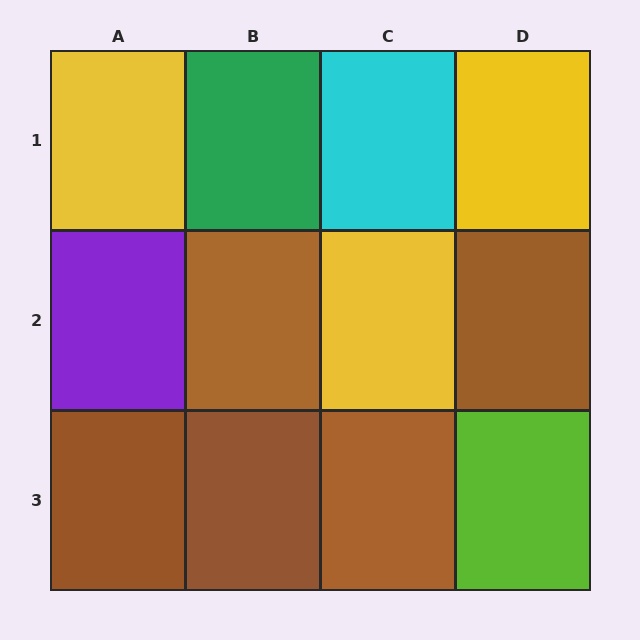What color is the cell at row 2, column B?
Brown.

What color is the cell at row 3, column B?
Brown.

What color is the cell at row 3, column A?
Brown.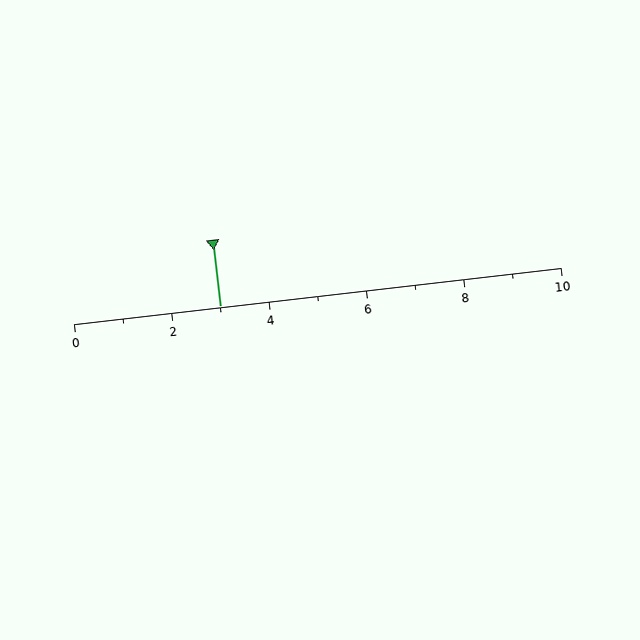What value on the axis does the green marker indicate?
The marker indicates approximately 3.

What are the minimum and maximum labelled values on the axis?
The axis runs from 0 to 10.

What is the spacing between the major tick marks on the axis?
The major ticks are spaced 2 apart.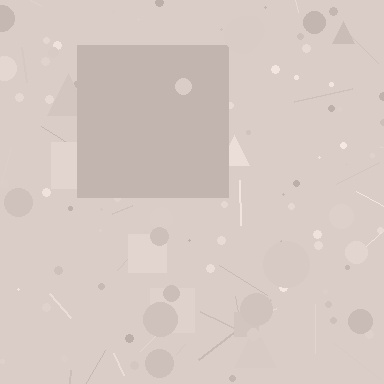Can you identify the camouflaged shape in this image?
The camouflaged shape is a square.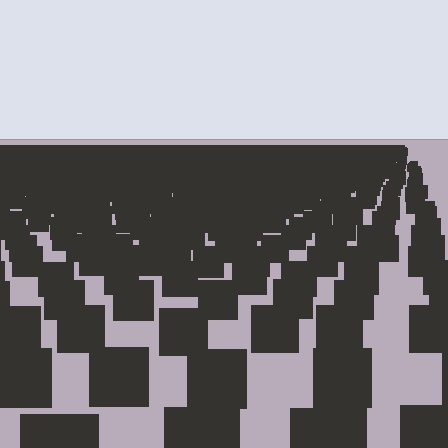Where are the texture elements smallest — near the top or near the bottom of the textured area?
Near the top.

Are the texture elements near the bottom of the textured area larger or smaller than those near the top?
Larger. Near the bottom, elements are closer to the viewer and appear at a bigger on-screen size.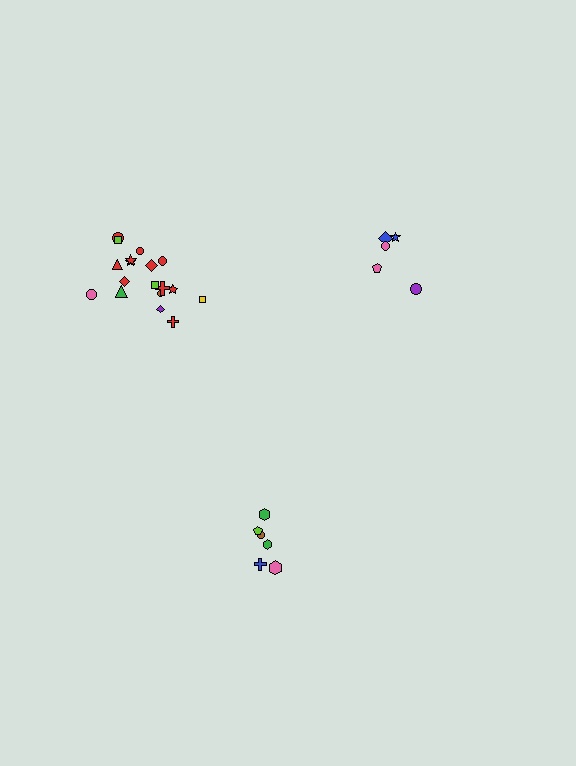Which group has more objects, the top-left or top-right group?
The top-left group.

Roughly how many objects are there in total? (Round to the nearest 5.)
Roughly 30 objects in total.